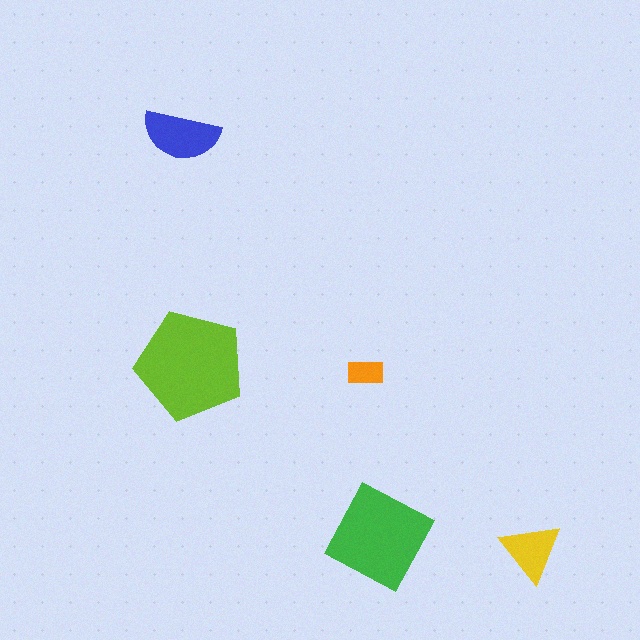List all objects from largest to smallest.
The lime pentagon, the green square, the blue semicircle, the yellow triangle, the orange rectangle.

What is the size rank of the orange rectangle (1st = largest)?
5th.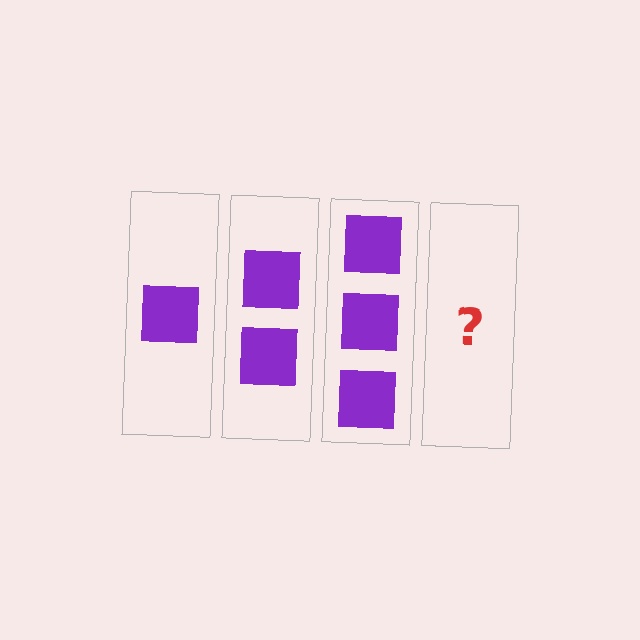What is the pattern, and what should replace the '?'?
The pattern is that each step adds one more square. The '?' should be 4 squares.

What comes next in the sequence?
The next element should be 4 squares.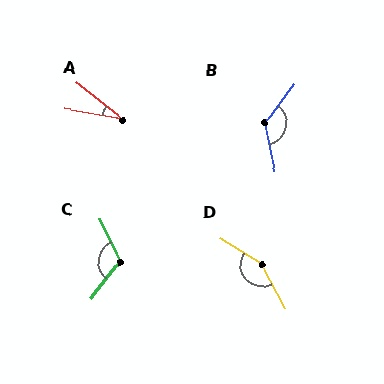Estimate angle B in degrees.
Approximately 131 degrees.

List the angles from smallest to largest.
A (29°), C (118°), B (131°), D (150°).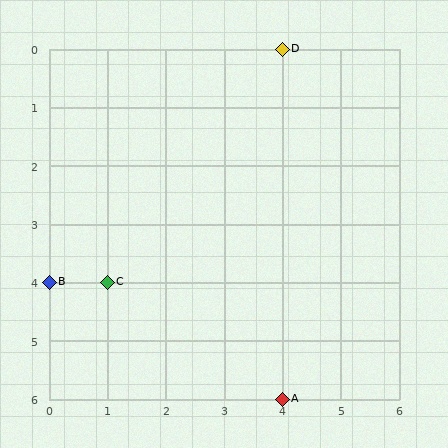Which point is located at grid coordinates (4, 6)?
Point A is at (4, 6).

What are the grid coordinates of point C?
Point C is at grid coordinates (1, 4).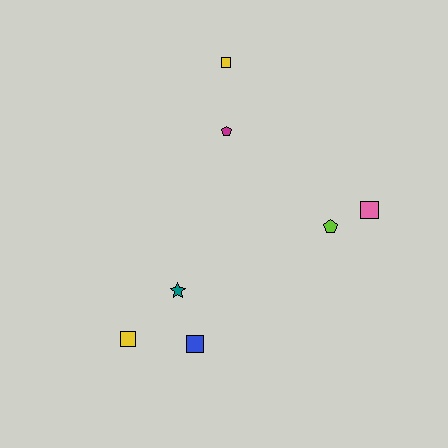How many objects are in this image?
There are 7 objects.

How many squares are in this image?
There are 4 squares.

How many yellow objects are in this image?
There are 2 yellow objects.